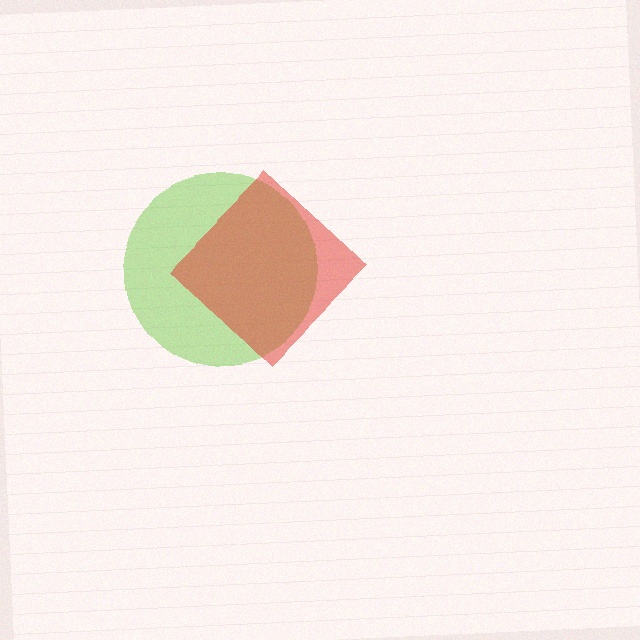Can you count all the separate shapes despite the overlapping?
Yes, there are 2 separate shapes.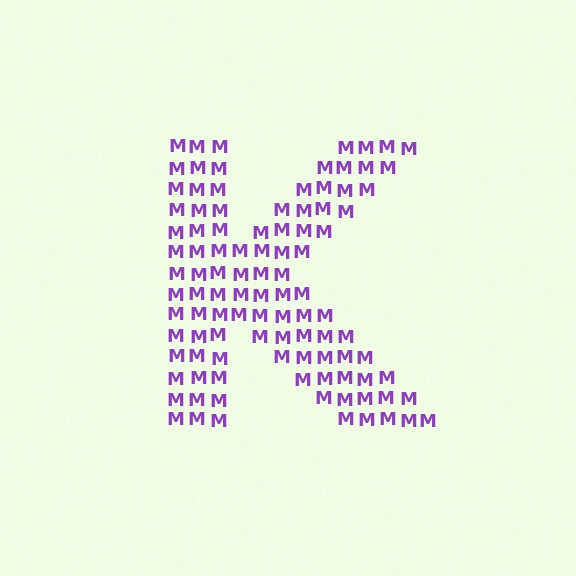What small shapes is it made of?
It is made of small letter M's.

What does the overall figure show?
The overall figure shows the letter K.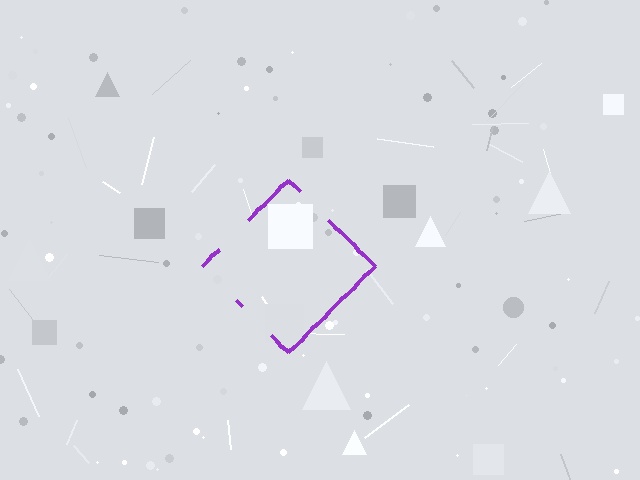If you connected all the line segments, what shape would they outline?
They would outline a diamond.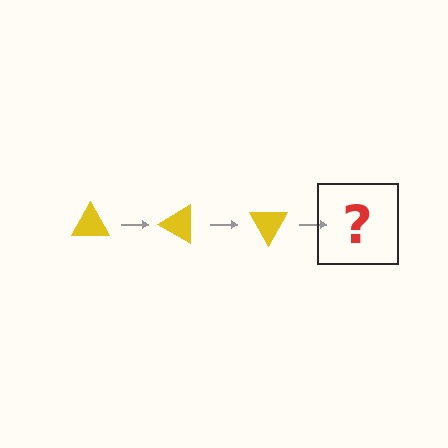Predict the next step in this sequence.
The next step is a yellow triangle rotated 90 degrees.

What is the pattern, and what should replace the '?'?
The pattern is that the triangle rotates 30 degrees each step. The '?' should be a yellow triangle rotated 90 degrees.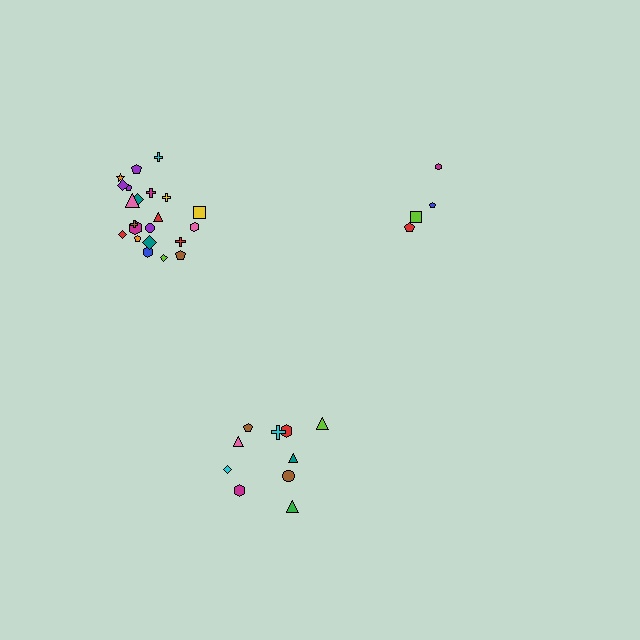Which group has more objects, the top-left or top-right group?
The top-left group.